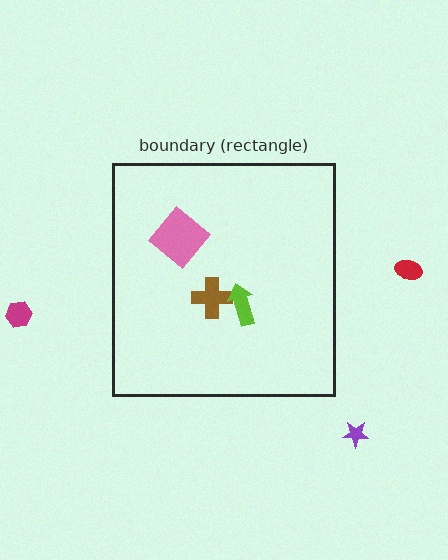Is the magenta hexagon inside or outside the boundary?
Outside.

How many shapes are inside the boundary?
3 inside, 3 outside.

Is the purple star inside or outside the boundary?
Outside.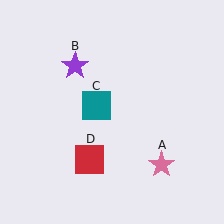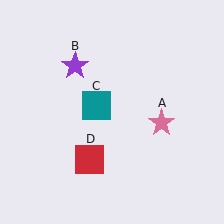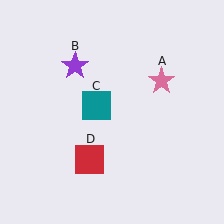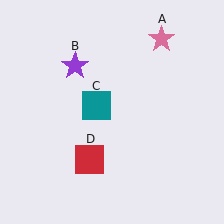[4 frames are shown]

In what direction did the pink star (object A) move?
The pink star (object A) moved up.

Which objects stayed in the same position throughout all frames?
Purple star (object B) and teal square (object C) and red square (object D) remained stationary.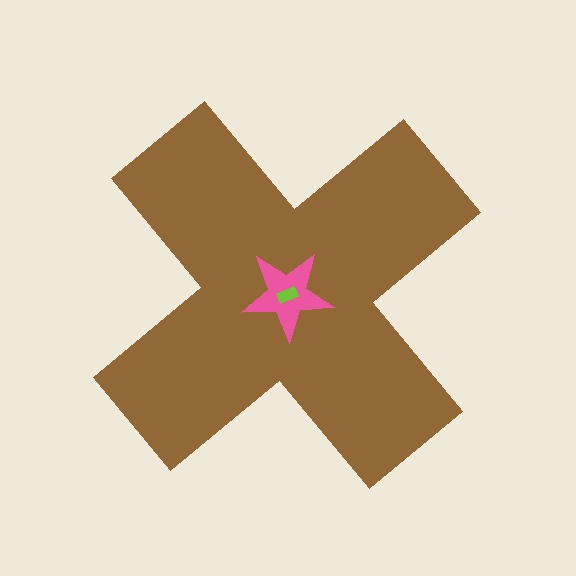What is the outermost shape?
The brown cross.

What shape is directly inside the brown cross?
The pink star.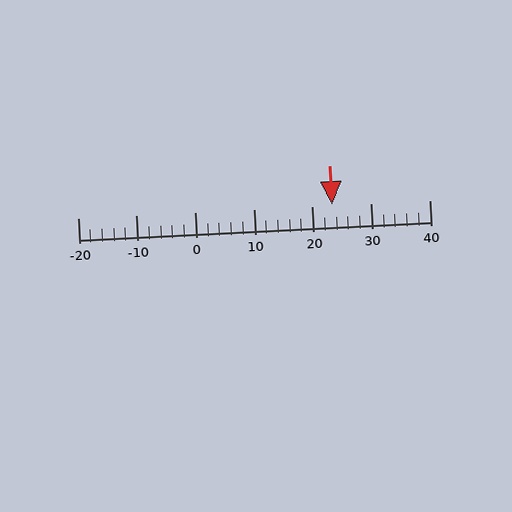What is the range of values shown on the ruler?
The ruler shows values from -20 to 40.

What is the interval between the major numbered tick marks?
The major tick marks are spaced 10 units apart.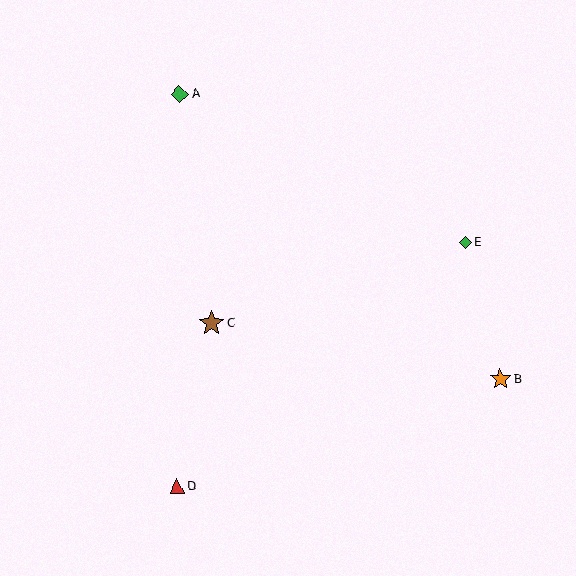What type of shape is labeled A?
Shape A is a green diamond.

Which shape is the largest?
The brown star (labeled C) is the largest.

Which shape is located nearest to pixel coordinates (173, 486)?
The red triangle (labeled D) at (177, 486) is nearest to that location.